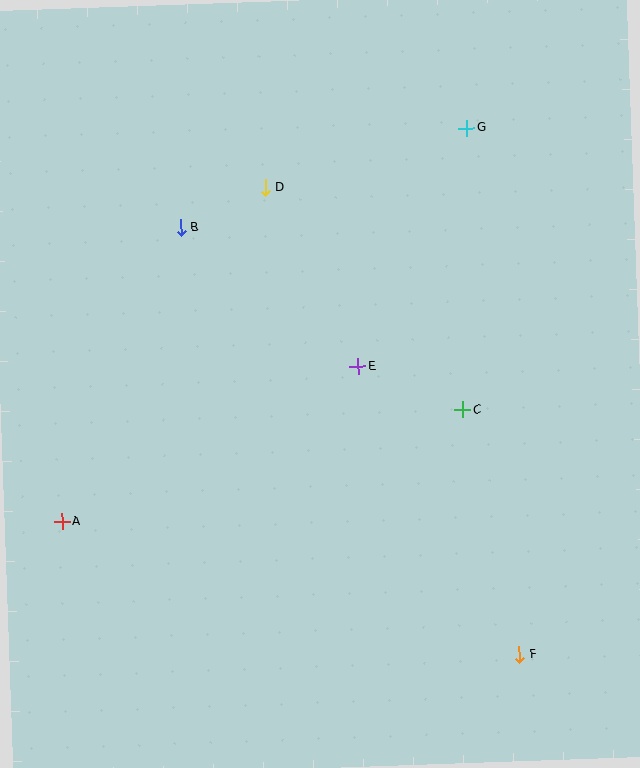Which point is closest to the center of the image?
Point E at (358, 366) is closest to the center.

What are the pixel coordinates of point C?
Point C is at (463, 410).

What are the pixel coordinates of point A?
Point A is at (62, 521).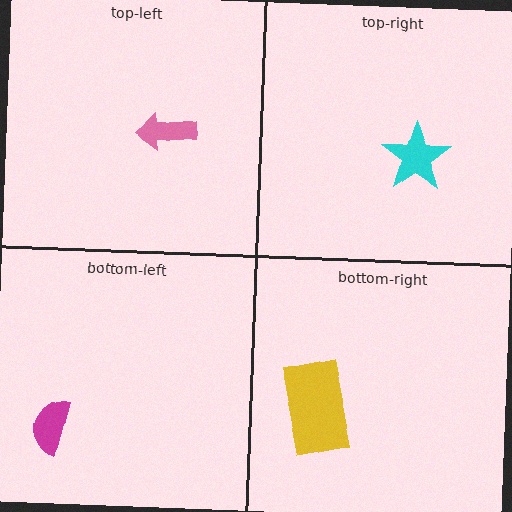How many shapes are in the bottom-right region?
1.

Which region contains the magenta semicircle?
The bottom-left region.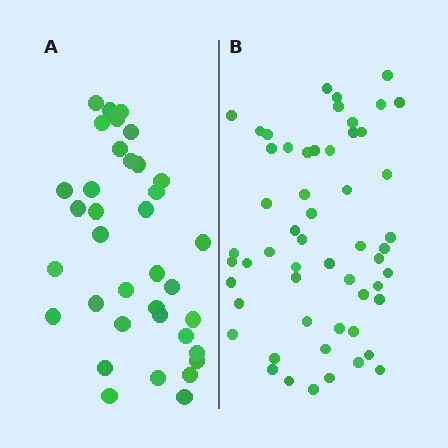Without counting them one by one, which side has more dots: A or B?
Region B (the right region) has more dots.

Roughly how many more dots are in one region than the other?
Region B has approximately 20 more dots than region A.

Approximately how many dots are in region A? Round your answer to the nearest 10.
About 40 dots. (The exact count is 36, which rounds to 40.)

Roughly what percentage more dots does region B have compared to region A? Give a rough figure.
About 55% more.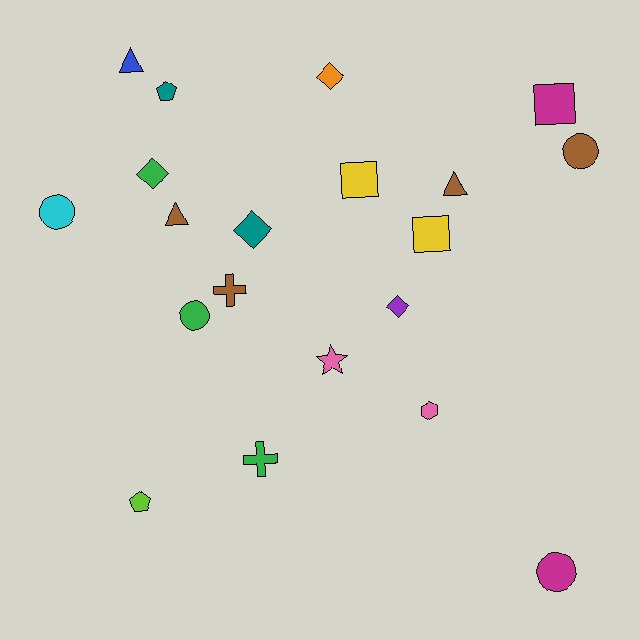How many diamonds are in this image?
There are 4 diamonds.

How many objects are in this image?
There are 20 objects.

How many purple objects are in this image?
There is 1 purple object.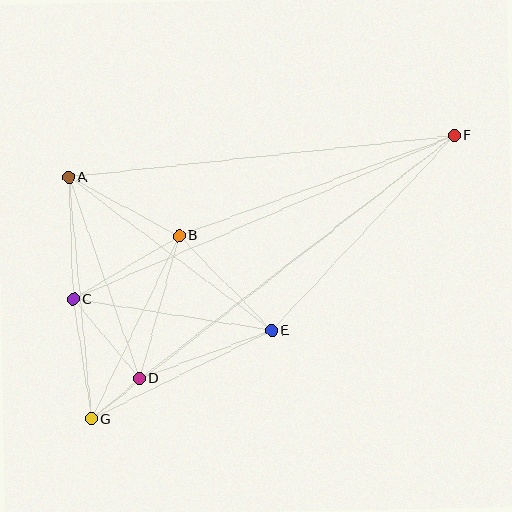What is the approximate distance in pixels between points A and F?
The distance between A and F is approximately 388 pixels.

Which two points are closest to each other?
Points D and G are closest to each other.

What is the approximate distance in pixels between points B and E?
The distance between B and E is approximately 132 pixels.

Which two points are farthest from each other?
Points F and G are farthest from each other.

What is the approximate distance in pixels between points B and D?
The distance between B and D is approximately 148 pixels.